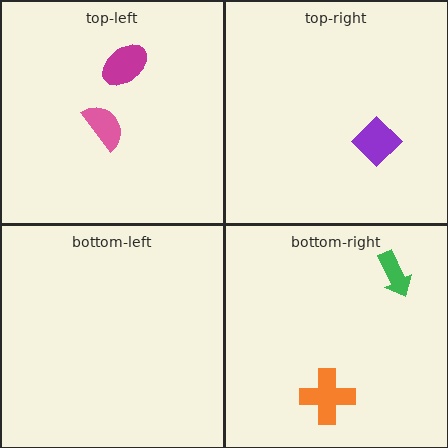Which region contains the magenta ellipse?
The top-left region.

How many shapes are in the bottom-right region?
2.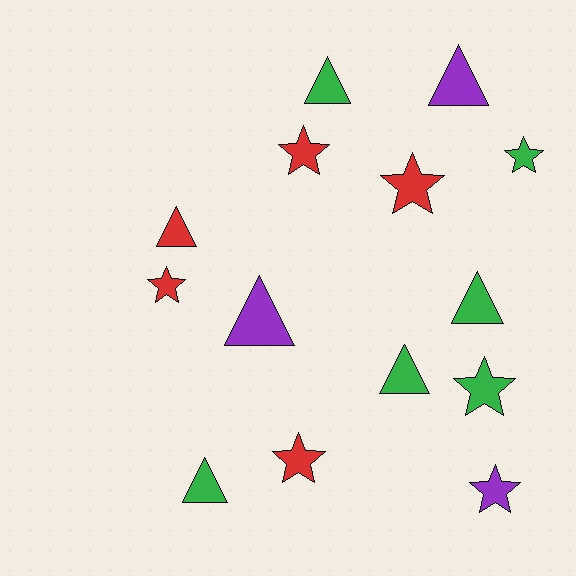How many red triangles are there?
There is 1 red triangle.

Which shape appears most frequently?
Star, with 7 objects.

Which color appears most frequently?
Green, with 6 objects.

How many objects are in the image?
There are 14 objects.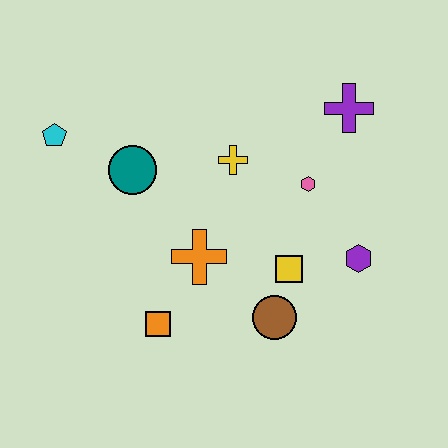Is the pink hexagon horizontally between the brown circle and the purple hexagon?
Yes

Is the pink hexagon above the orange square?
Yes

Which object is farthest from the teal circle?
The purple hexagon is farthest from the teal circle.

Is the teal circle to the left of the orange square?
Yes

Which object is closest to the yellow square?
The brown circle is closest to the yellow square.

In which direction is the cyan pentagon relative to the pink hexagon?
The cyan pentagon is to the left of the pink hexagon.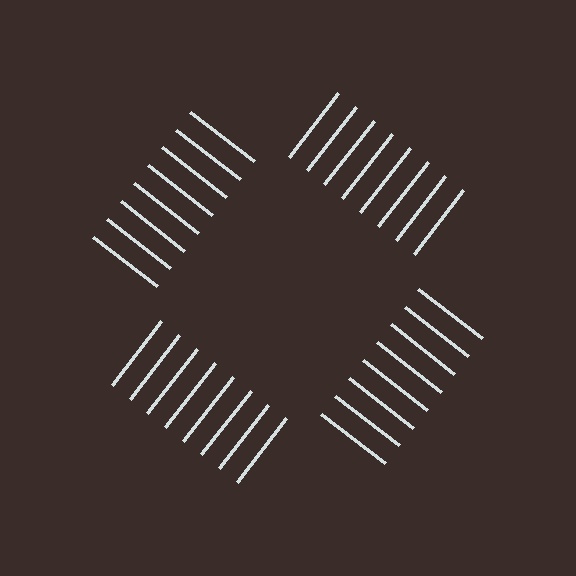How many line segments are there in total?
32 — 8 along each of the 4 edges.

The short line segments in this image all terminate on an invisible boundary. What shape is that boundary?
An illusory square — the line segments terminate on its edges but no continuous stroke is drawn.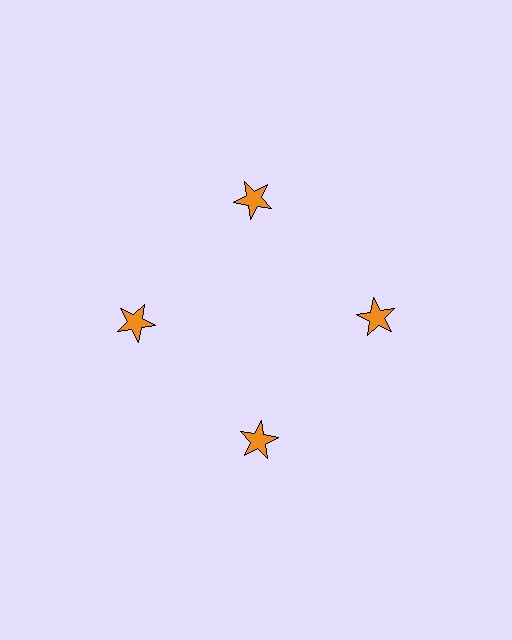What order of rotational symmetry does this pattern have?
This pattern has 4-fold rotational symmetry.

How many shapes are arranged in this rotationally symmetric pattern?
There are 4 shapes, arranged in 4 groups of 1.